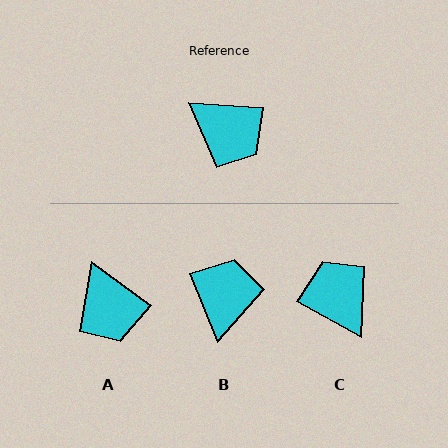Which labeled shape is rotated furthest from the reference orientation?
C, about 155 degrees away.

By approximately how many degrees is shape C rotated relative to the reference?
Approximately 155 degrees counter-clockwise.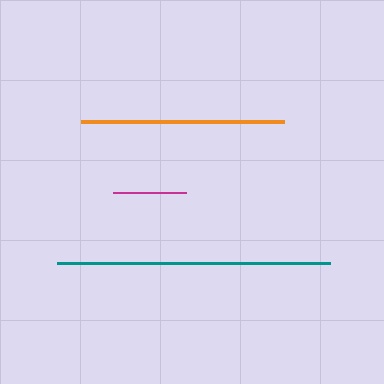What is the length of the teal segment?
The teal segment is approximately 273 pixels long.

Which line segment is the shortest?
The magenta line is the shortest at approximately 72 pixels.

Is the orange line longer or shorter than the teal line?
The teal line is longer than the orange line.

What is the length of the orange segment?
The orange segment is approximately 203 pixels long.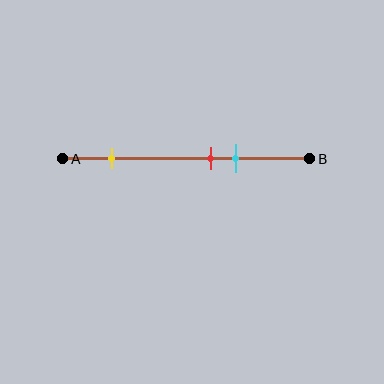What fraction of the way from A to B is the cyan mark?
The cyan mark is approximately 70% (0.7) of the way from A to B.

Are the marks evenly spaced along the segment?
No, the marks are not evenly spaced.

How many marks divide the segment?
There are 3 marks dividing the segment.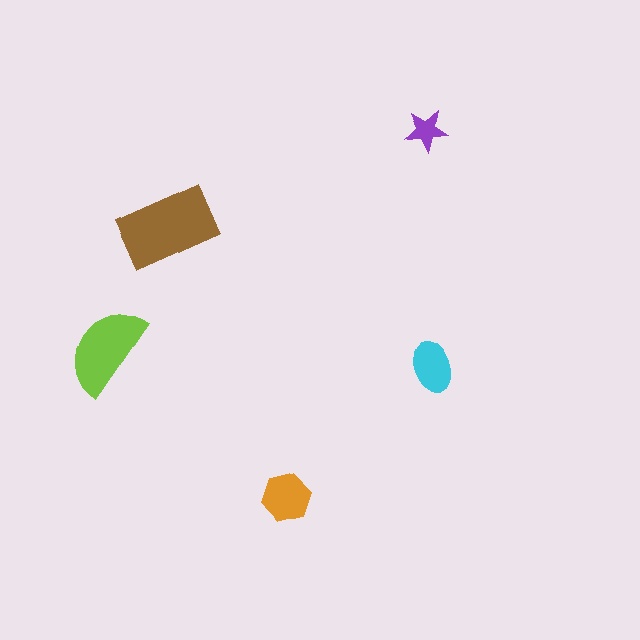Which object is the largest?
The brown rectangle.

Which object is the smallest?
The purple star.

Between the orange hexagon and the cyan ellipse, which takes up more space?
The orange hexagon.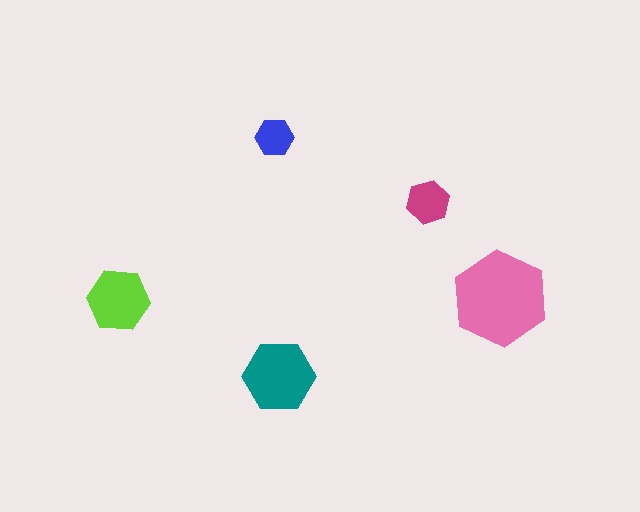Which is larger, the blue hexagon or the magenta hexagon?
The magenta one.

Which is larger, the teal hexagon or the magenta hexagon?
The teal one.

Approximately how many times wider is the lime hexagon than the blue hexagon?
About 1.5 times wider.